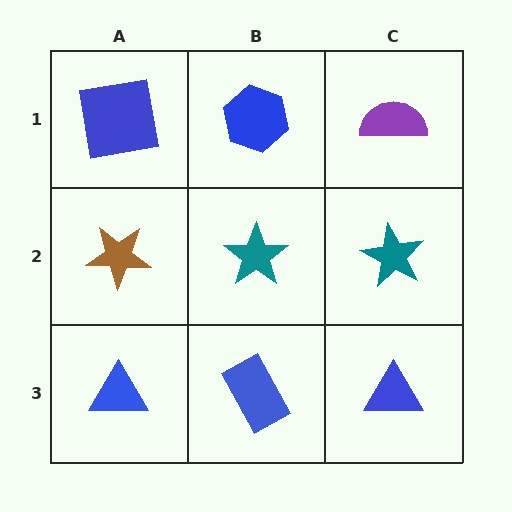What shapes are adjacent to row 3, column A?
A brown star (row 2, column A), a blue rectangle (row 3, column B).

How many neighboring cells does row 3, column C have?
2.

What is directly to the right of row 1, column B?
A purple semicircle.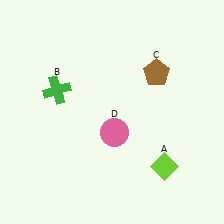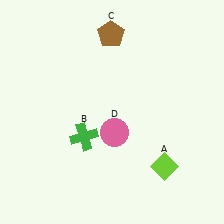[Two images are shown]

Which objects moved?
The objects that moved are: the green cross (B), the brown pentagon (C).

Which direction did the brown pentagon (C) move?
The brown pentagon (C) moved left.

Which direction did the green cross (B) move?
The green cross (B) moved down.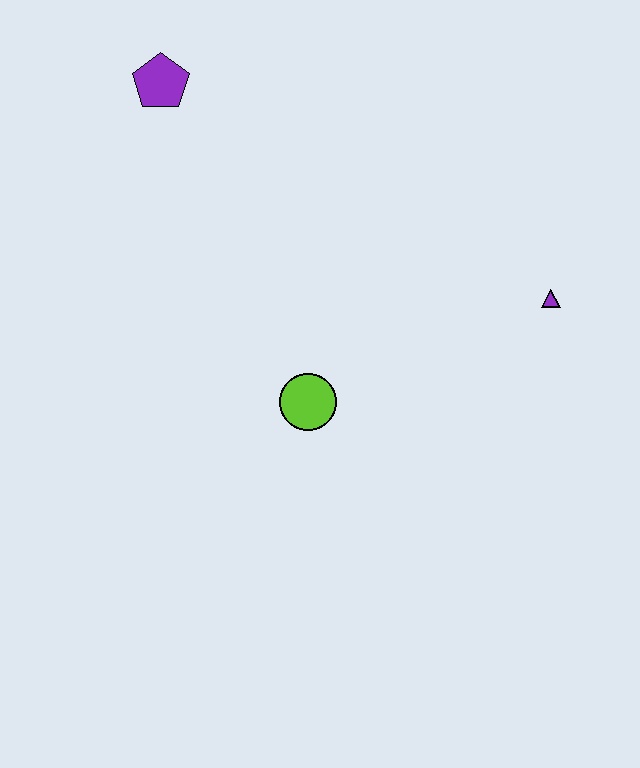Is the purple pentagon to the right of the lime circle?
No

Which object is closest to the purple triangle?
The lime circle is closest to the purple triangle.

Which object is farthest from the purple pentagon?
The purple triangle is farthest from the purple pentagon.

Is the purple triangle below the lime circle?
No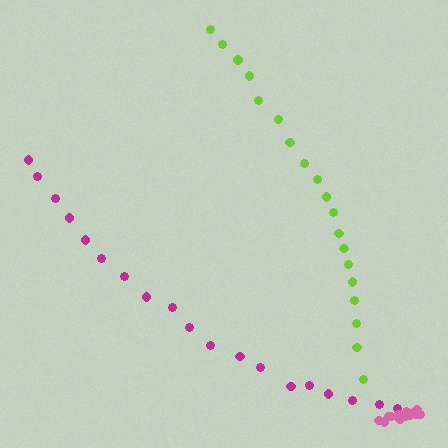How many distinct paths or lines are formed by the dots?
There are 3 distinct paths.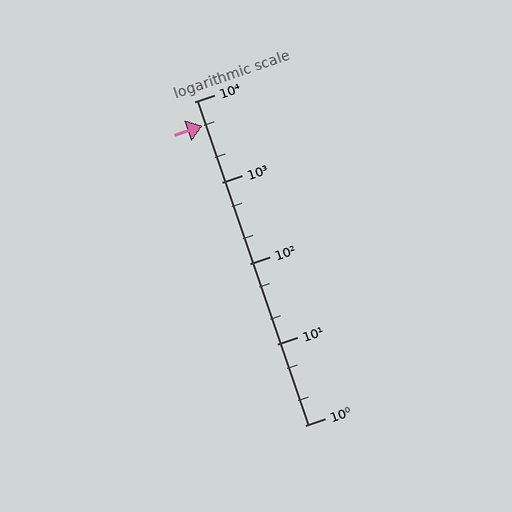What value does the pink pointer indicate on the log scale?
The pointer indicates approximately 5100.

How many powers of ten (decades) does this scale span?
The scale spans 4 decades, from 1 to 10000.